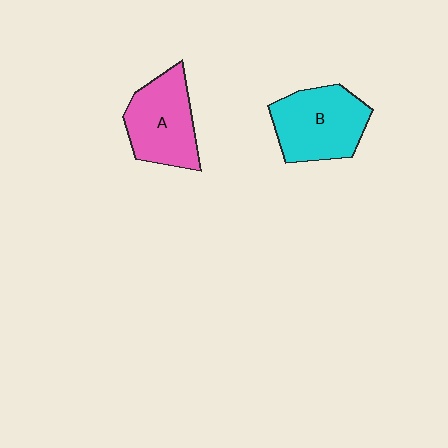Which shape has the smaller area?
Shape A (pink).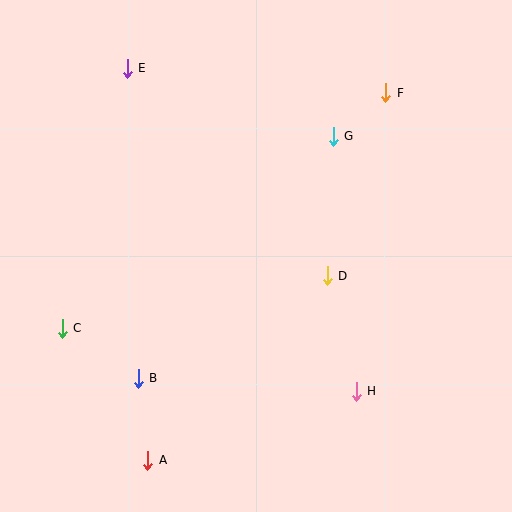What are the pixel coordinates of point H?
Point H is at (356, 391).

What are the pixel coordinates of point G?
Point G is at (333, 136).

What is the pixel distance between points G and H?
The distance between G and H is 256 pixels.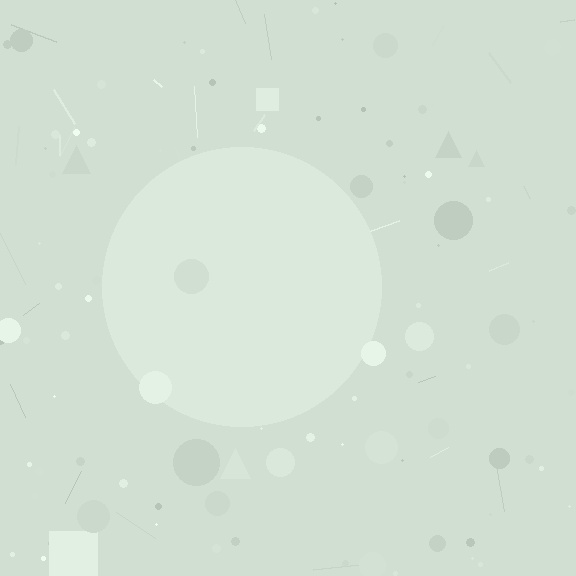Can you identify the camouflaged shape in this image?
The camouflaged shape is a circle.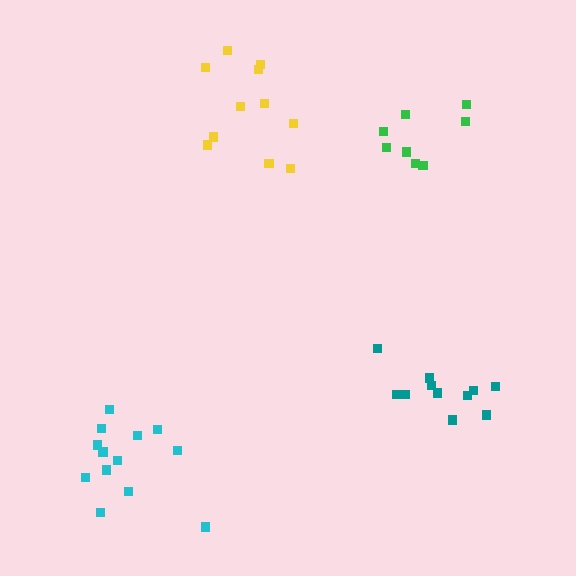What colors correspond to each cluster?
The clusters are colored: teal, green, cyan, yellow.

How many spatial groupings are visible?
There are 4 spatial groupings.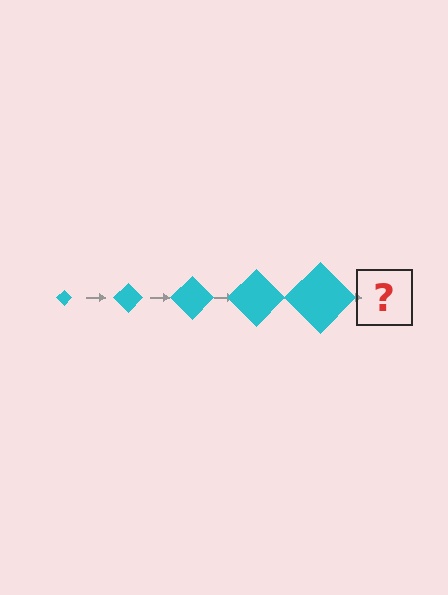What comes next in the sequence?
The next element should be a cyan diamond, larger than the previous one.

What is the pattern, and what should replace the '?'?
The pattern is that the diamond gets progressively larger each step. The '?' should be a cyan diamond, larger than the previous one.